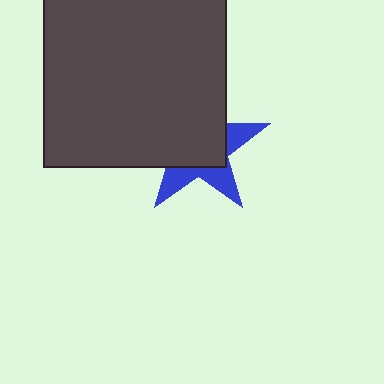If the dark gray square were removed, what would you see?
You would see the complete blue star.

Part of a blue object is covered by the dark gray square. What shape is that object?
It is a star.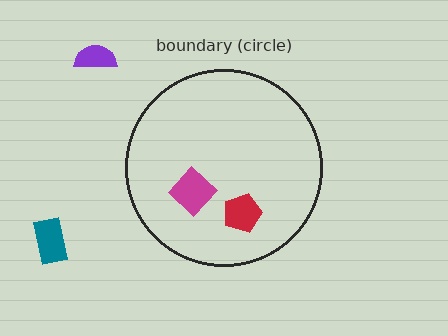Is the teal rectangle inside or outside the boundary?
Outside.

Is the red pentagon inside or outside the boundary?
Inside.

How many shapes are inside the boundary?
2 inside, 2 outside.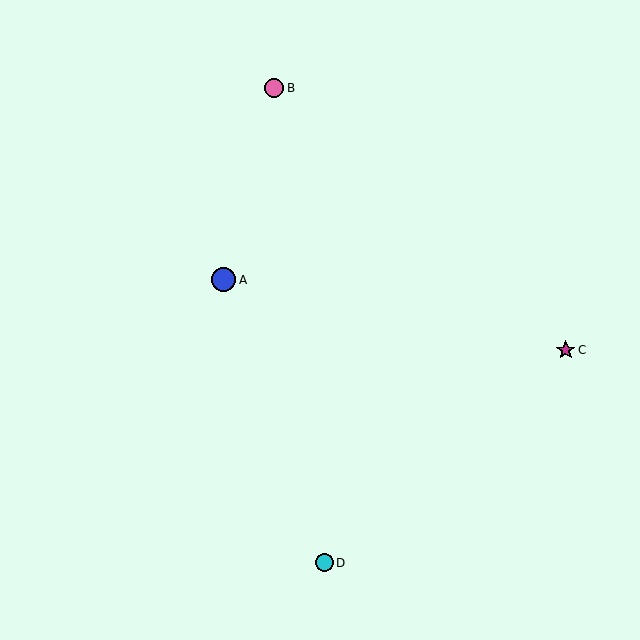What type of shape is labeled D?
Shape D is a cyan circle.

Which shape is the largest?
The blue circle (labeled A) is the largest.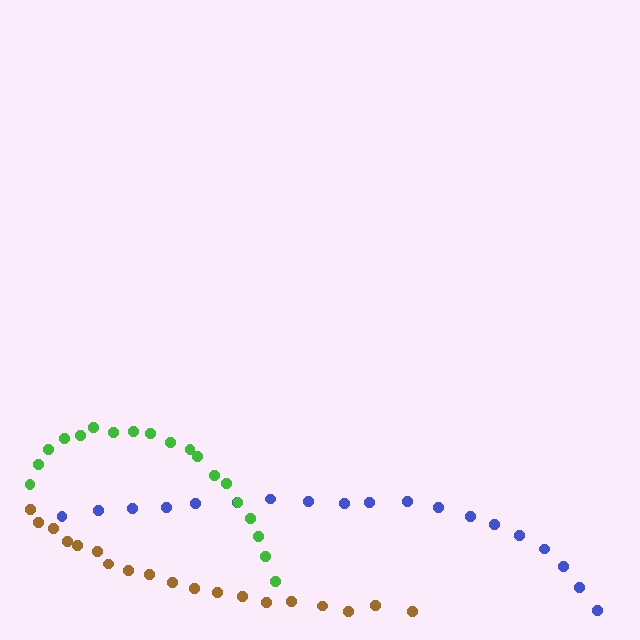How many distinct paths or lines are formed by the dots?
There are 3 distinct paths.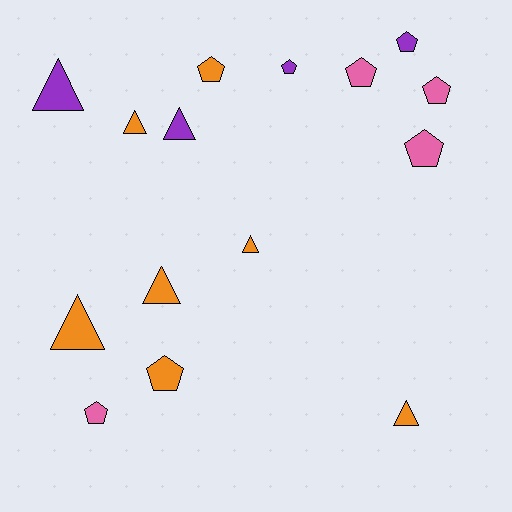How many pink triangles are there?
There are no pink triangles.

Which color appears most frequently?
Orange, with 7 objects.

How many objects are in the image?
There are 15 objects.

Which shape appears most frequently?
Pentagon, with 8 objects.